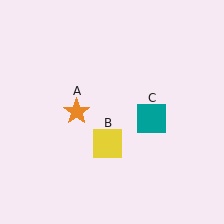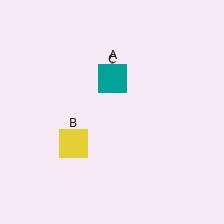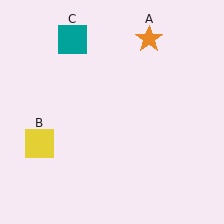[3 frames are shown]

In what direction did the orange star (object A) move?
The orange star (object A) moved up and to the right.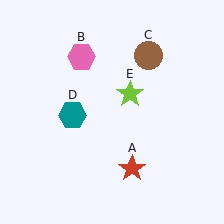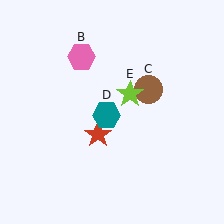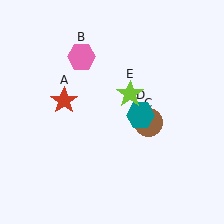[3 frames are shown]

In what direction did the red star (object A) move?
The red star (object A) moved up and to the left.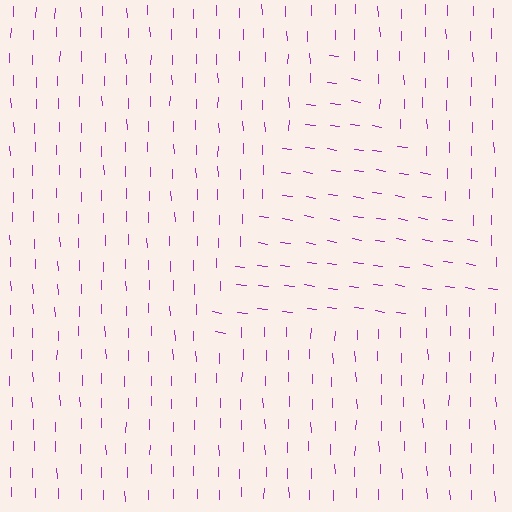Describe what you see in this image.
The image is filled with small purple line segments. A triangle region in the image has lines oriented differently from the surrounding lines, creating a visible texture boundary.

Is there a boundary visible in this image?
Yes, there is a texture boundary formed by a change in line orientation.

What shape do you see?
I see a triangle.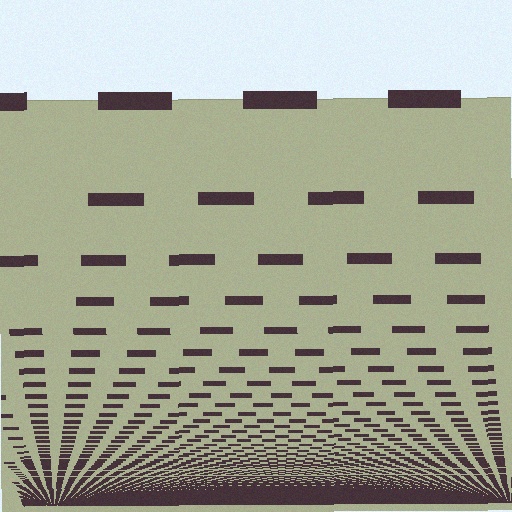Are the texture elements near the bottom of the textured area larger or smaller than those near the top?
Smaller. The gradient is inverted — elements near the bottom are smaller and denser.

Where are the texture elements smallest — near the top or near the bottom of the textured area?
Near the bottom.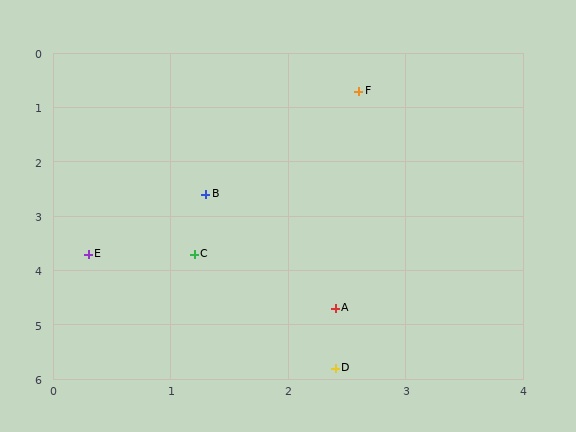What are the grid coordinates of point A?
Point A is at approximately (2.4, 4.7).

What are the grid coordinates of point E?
Point E is at approximately (0.3, 3.7).